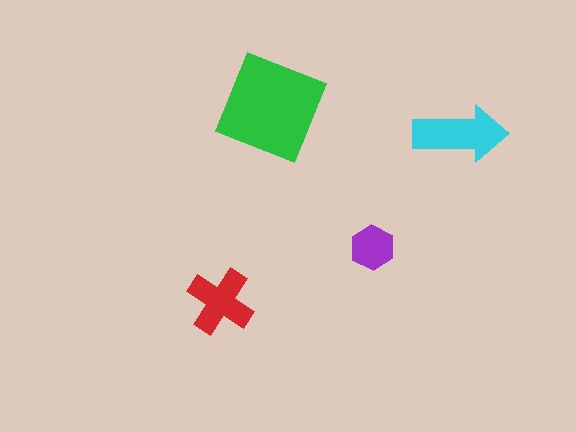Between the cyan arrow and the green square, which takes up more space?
The green square.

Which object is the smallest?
The purple hexagon.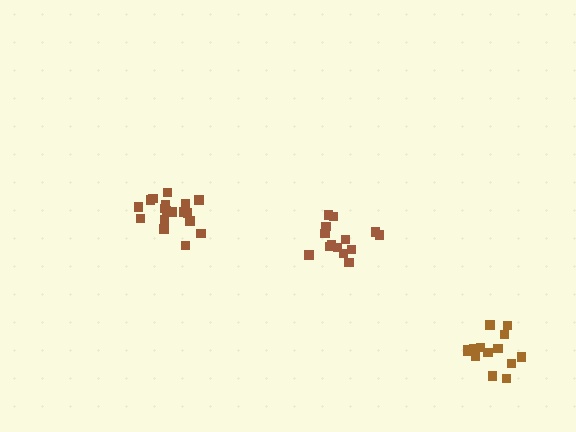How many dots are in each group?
Group 1: 18 dots, Group 2: 14 dots, Group 3: 14 dots (46 total).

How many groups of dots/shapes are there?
There are 3 groups.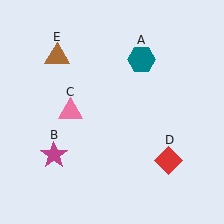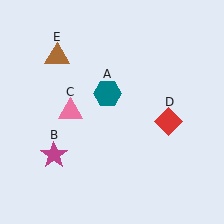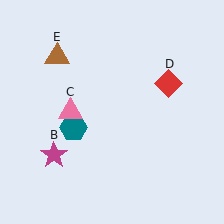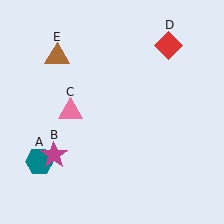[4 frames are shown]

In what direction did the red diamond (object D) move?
The red diamond (object D) moved up.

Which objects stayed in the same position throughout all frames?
Magenta star (object B) and pink triangle (object C) and brown triangle (object E) remained stationary.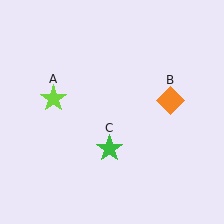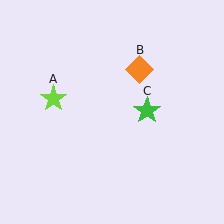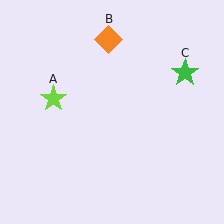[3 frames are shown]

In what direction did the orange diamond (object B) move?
The orange diamond (object B) moved up and to the left.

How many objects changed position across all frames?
2 objects changed position: orange diamond (object B), green star (object C).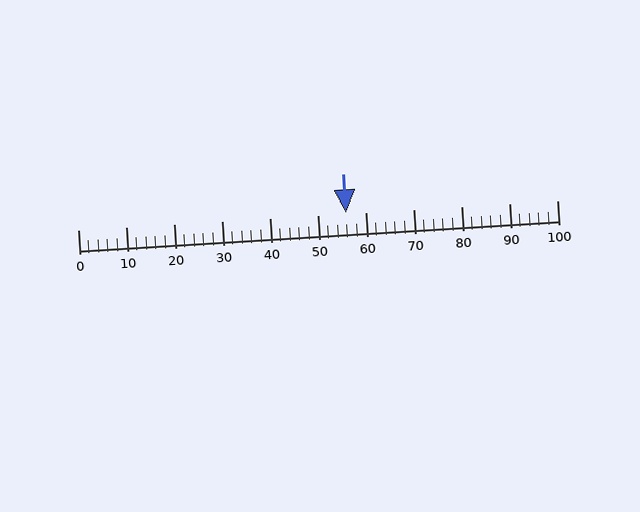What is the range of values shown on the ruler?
The ruler shows values from 0 to 100.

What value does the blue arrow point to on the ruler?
The blue arrow points to approximately 56.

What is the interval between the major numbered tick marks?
The major tick marks are spaced 10 units apart.